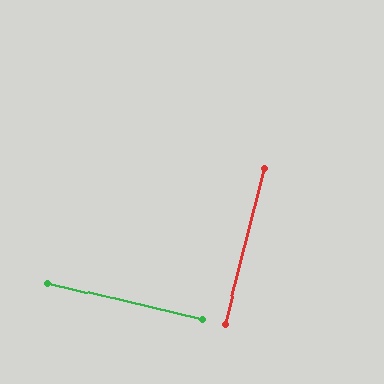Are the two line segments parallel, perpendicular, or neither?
Perpendicular — they meet at approximately 89°.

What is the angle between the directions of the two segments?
Approximately 89 degrees.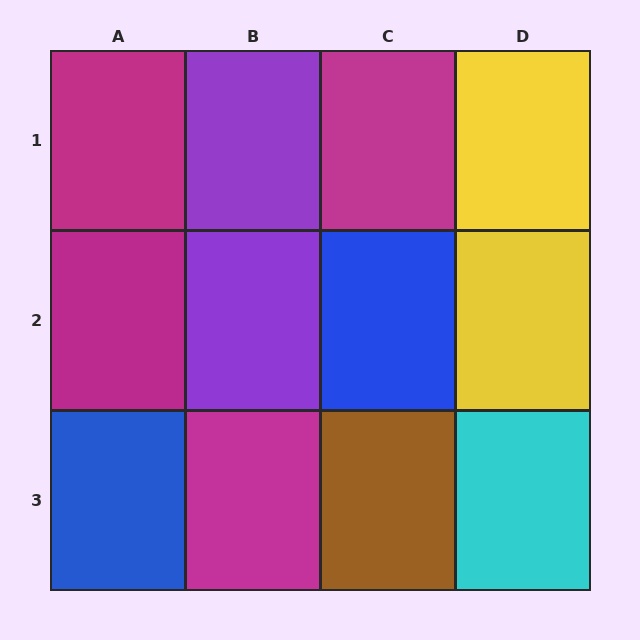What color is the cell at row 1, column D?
Yellow.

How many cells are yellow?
2 cells are yellow.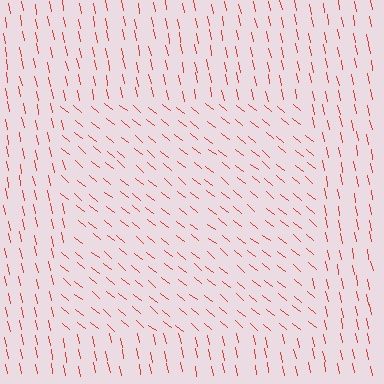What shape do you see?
I see a rectangle.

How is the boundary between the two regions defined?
The boundary is defined purely by a change in line orientation (approximately 39 degrees difference). All lines are the same color and thickness.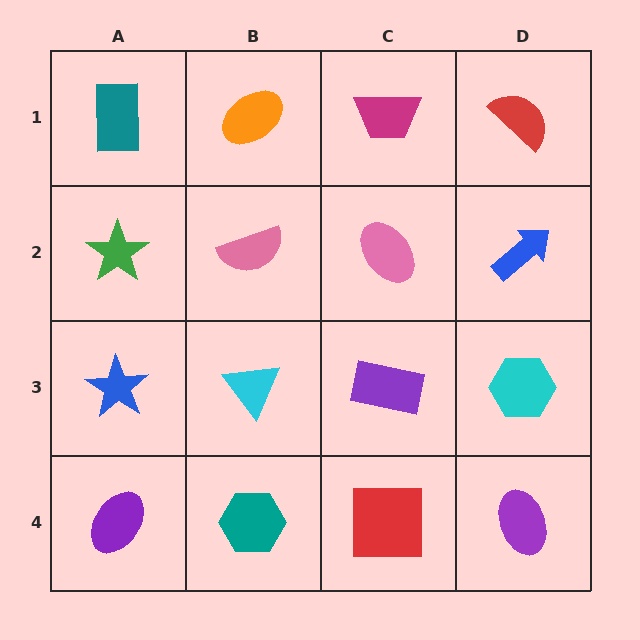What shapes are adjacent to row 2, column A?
A teal rectangle (row 1, column A), a blue star (row 3, column A), a pink semicircle (row 2, column B).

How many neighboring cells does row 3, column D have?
3.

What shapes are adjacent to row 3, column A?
A green star (row 2, column A), a purple ellipse (row 4, column A), a cyan triangle (row 3, column B).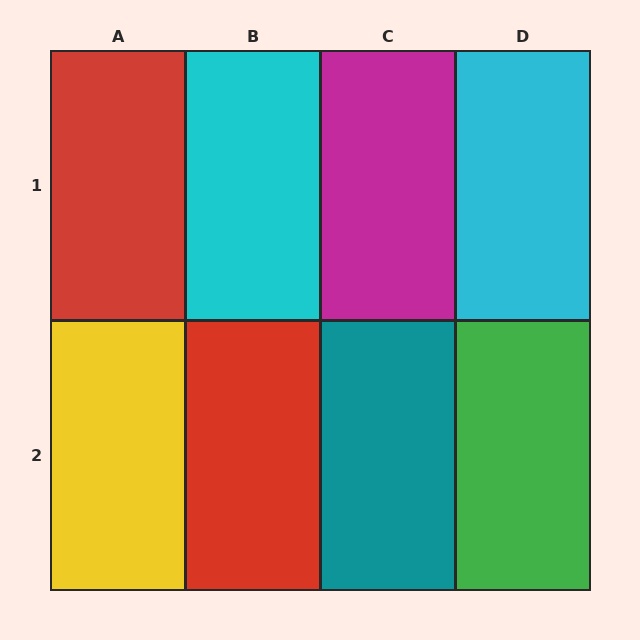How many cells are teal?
1 cell is teal.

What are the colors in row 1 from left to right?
Red, cyan, magenta, cyan.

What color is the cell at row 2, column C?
Teal.